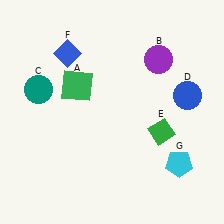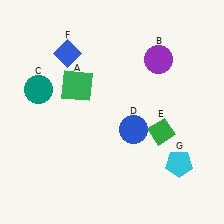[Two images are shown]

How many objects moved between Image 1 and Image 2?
1 object moved between the two images.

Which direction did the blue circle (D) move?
The blue circle (D) moved left.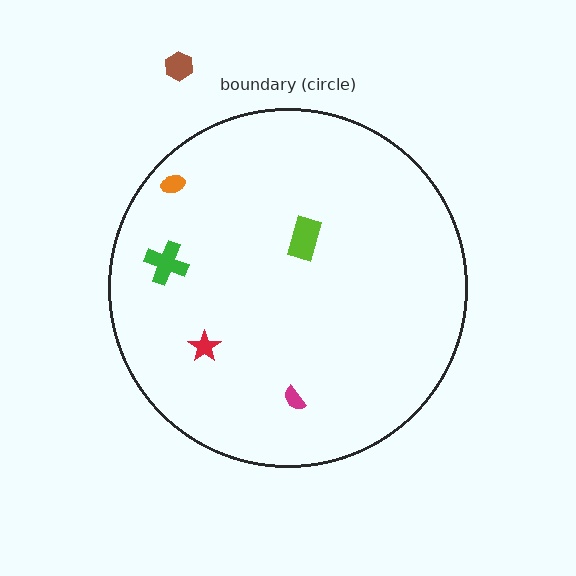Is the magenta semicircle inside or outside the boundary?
Inside.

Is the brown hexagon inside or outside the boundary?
Outside.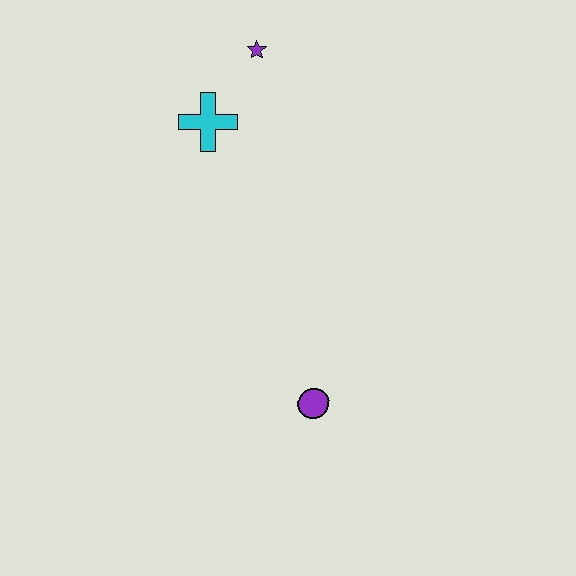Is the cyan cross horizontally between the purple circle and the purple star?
No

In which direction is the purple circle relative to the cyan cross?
The purple circle is below the cyan cross.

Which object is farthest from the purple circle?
The purple star is farthest from the purple circle.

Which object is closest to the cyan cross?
The purple star is closest to the cyan cross.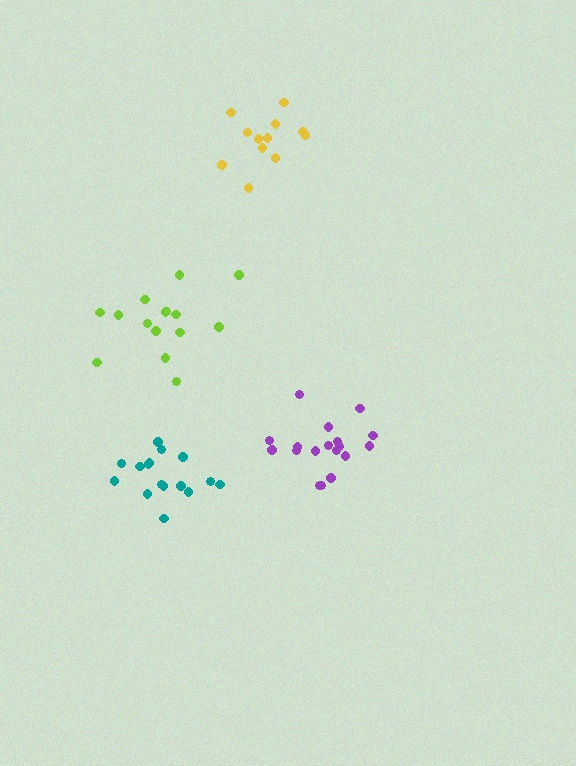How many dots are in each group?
Group 1: 18 dots, Group 2: 16 dots, Group 3: 15 dots, Group 4: 12 dots (61 total).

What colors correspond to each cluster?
The clusters are colored: purple, teal, lime, yellow.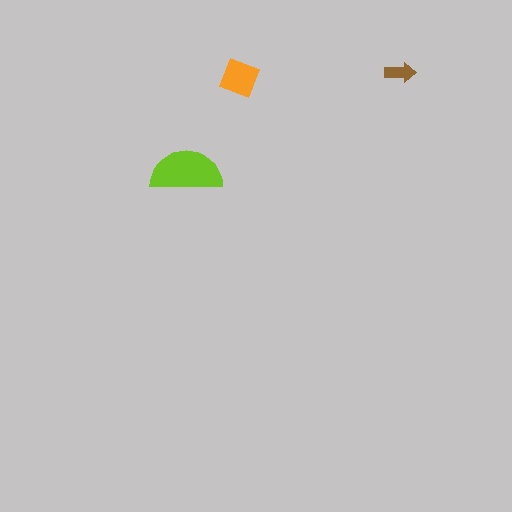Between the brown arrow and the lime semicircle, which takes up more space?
The lime semicircle.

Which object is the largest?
The lime semicircle.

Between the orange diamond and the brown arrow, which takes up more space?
The orange diamond.